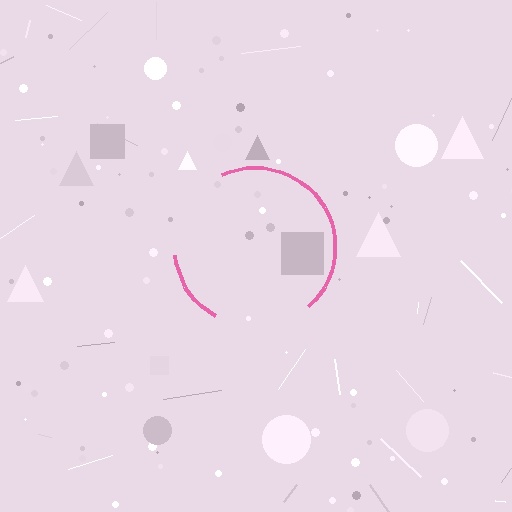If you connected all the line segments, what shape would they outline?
They would outline a circle.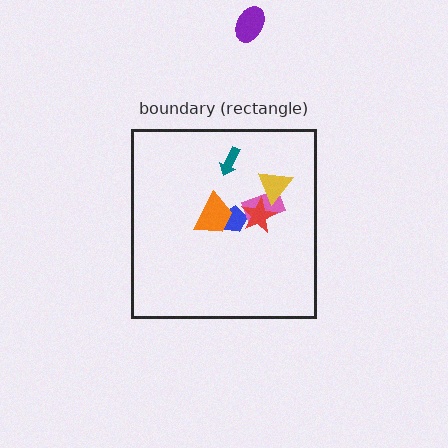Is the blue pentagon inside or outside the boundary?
Inside.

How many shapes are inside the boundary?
6 inside, 1 outside.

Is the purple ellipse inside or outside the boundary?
Outside.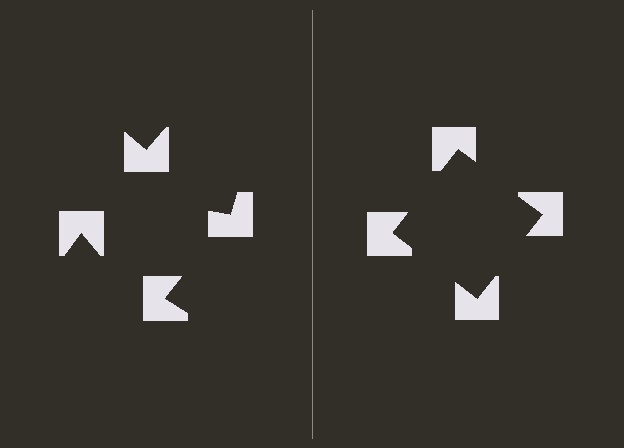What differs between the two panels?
The notched squares are positioned identically on both sides; only the wedge orientations differ. On the right they align to a square; on the left they are misaligned.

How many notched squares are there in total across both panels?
8 — 4 on each side.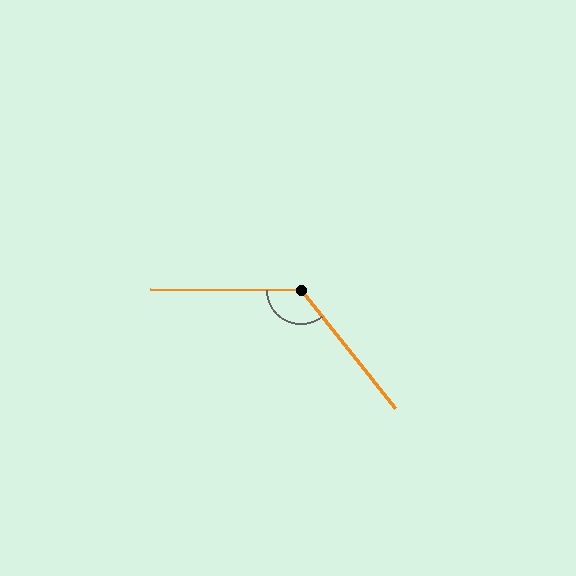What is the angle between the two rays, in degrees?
Approximately 129 degrees.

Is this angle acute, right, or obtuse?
It is obtuse.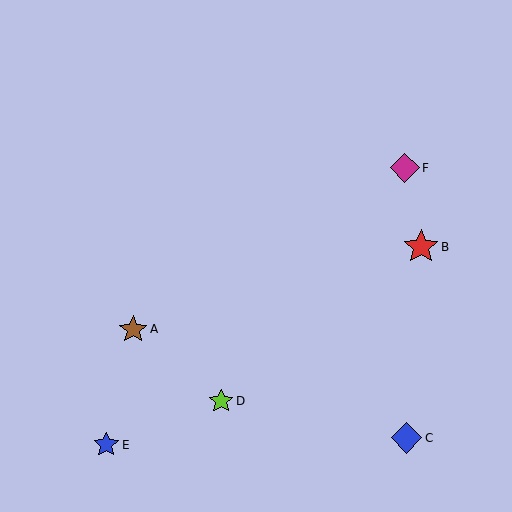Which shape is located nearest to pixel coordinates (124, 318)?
The brown star (labeled A) at (133, 329) is nearest to that location.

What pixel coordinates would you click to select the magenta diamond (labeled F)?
Click at (405, 168) to select the magenta diamond F.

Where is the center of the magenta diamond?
The center of the magenta diamond is at (405, 168).